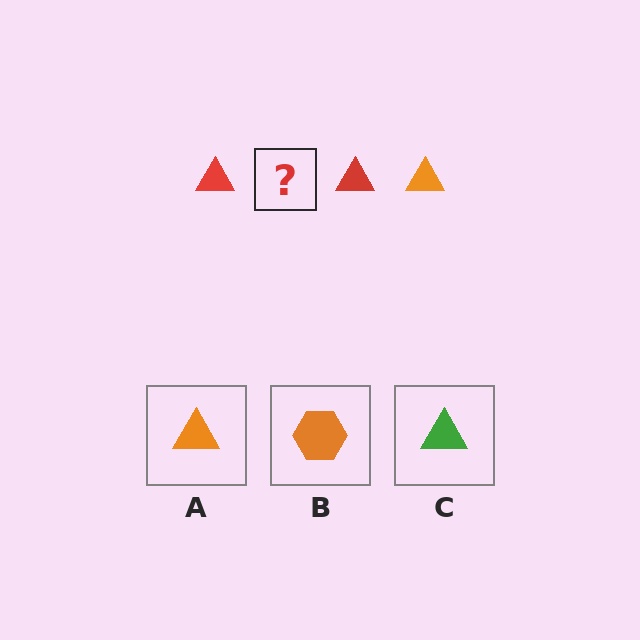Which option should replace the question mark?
Option A.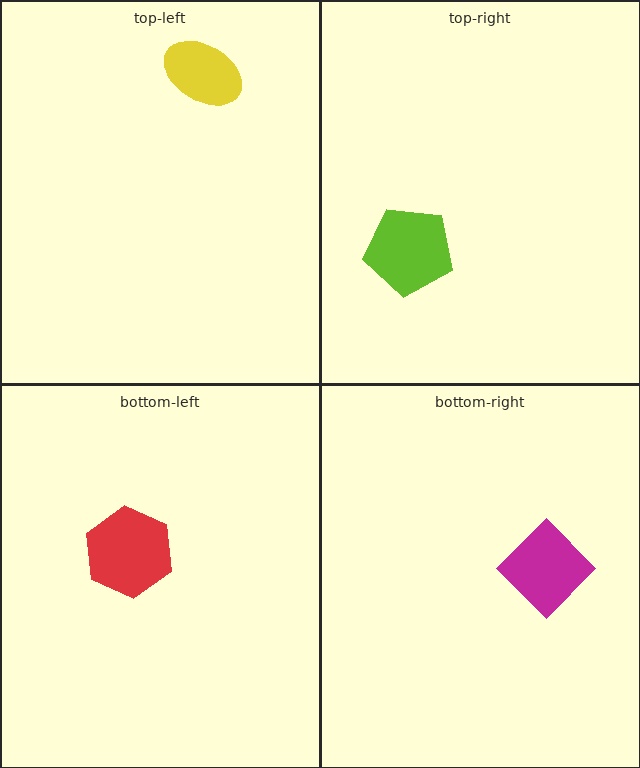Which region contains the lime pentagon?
The top-right region.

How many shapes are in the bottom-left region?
1.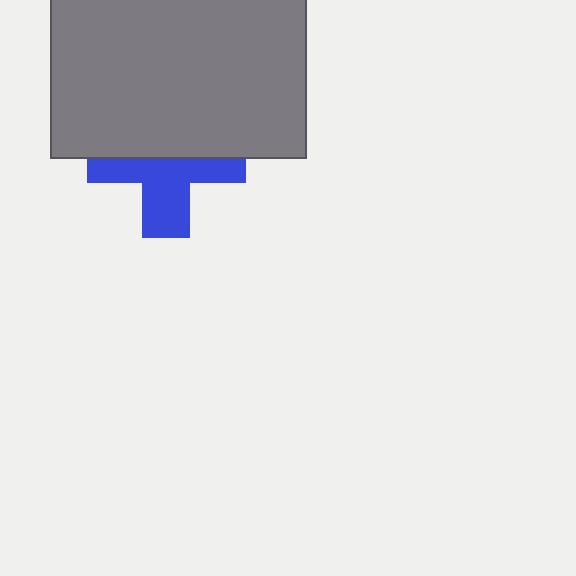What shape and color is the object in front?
The object in front is a gray rectangle.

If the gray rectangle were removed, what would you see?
You would see the complete blue cross.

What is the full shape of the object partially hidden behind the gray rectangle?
The partially hidden object is a blue cross.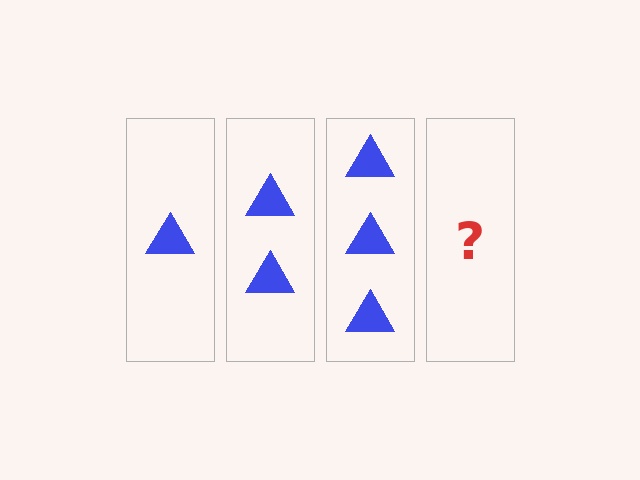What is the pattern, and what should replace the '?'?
The pattern is that each step adds one more triangle. The '?' should be 4 triangles.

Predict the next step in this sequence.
The next step is 4 triangles.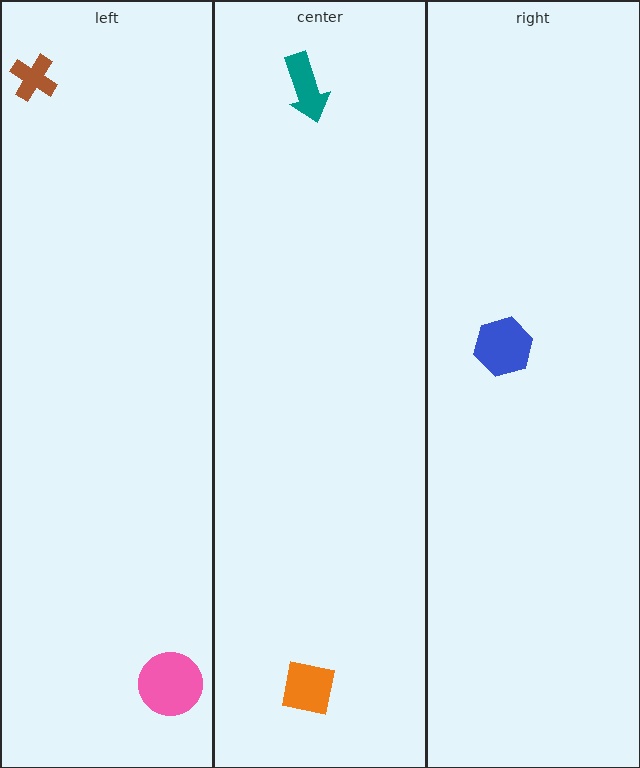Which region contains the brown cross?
The left region.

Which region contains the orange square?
The center region.